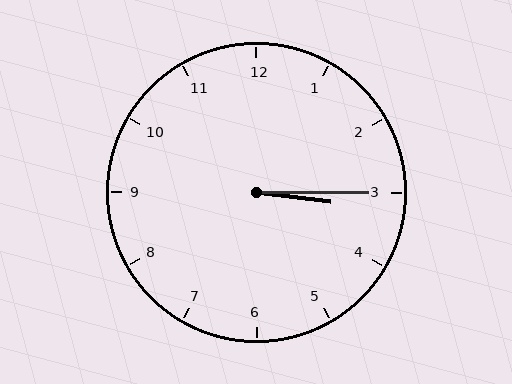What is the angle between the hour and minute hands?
Approximately 8 degrees.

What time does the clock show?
3:15.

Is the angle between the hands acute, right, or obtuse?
It is acute.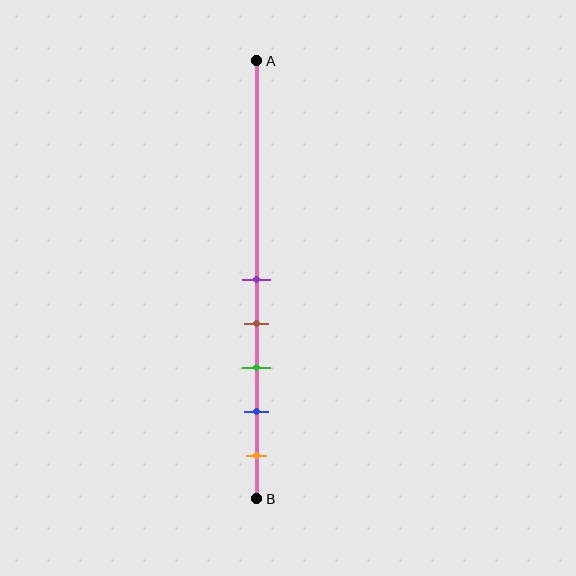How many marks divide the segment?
There are 5 marks dividing the segment.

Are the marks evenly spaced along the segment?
Yes, the marks are approximately evenly spaced.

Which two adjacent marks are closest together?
The purple and brown marks are the closest adjacent pair.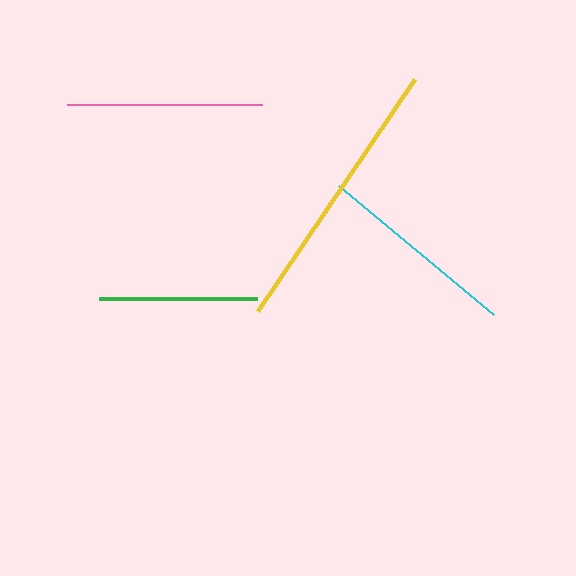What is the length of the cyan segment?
The cyan segment is approximately 202 pixels long.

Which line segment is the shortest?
The green line is the shortest at approximately 158 pixels.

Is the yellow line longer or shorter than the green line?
The yellow line is longer than the green line.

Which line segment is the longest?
The yellow line is the longest at approximately 279 pixels.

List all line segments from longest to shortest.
From longest to shortest: yellow, cyan, pink, green.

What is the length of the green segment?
The green segment is approximately 158 pixels long.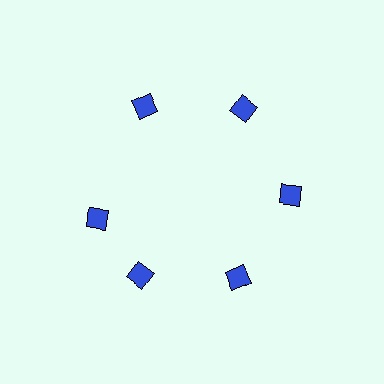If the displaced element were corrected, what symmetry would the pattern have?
It would have 6-fold rotational symmetry — the pattern would map onto itself every 60 degrees.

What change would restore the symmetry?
The symmetry would be restored by rotating it back into even spacing with its neighbors so that all 6 diamonds sit at equal angles and equal distance from the center.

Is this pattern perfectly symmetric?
No. The 6 blue diamonds are arranged in a ring, but one element near the 9 o'clock position is rotated out of alignment along the ring, breaking the 6-fold rotational symmetry.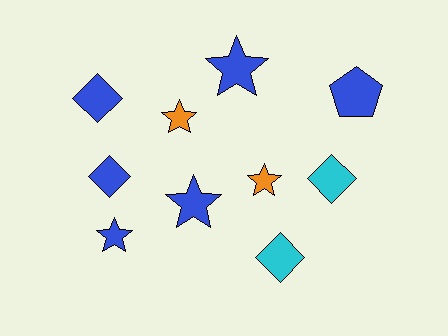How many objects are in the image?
There are 10 objects.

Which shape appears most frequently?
Star, with 5 objects.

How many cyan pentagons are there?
There are no cyan pentagons.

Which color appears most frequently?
Blue, with 6 objects.